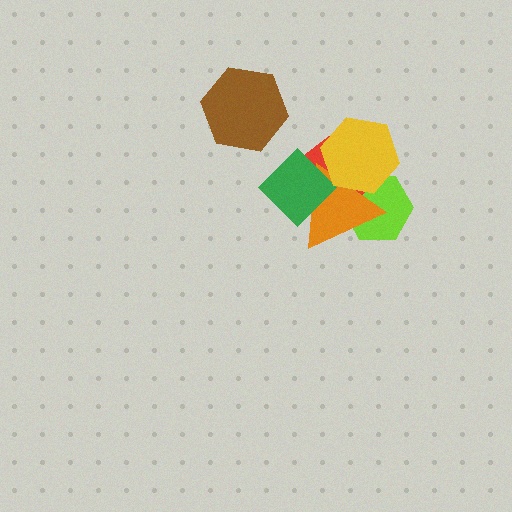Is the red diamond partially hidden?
Yes, it is partially covered by another shape.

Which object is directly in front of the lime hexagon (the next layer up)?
The red diamond is directly in front of the lime hexagon.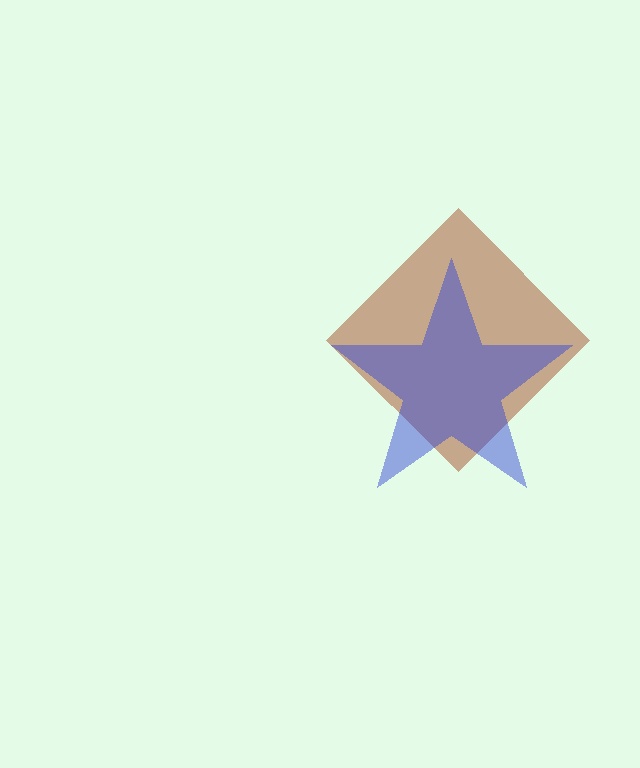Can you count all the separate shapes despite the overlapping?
Yes, there are 2 separate shapes.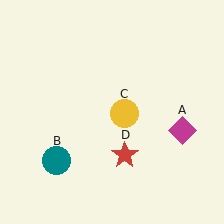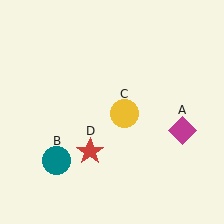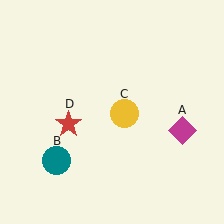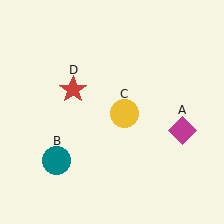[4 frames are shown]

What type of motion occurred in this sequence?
The red star (object D) rotated clockwise around the center of the scene.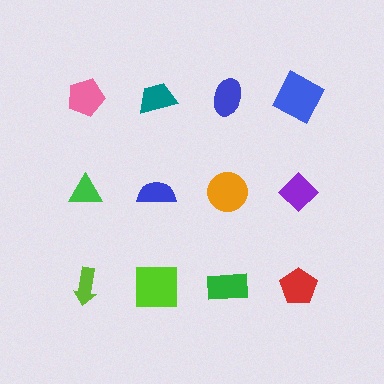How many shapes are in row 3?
4 shapes.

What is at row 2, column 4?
A purple diamond.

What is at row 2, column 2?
A blue semicircle.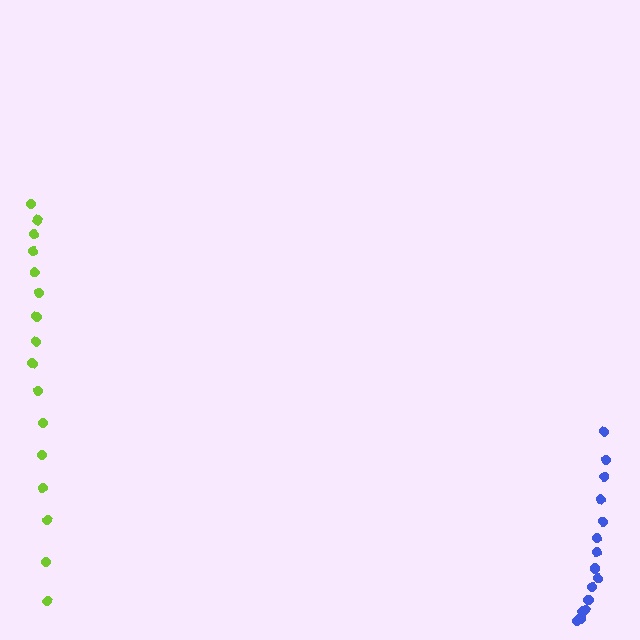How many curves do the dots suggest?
There are 2 distinct paths.